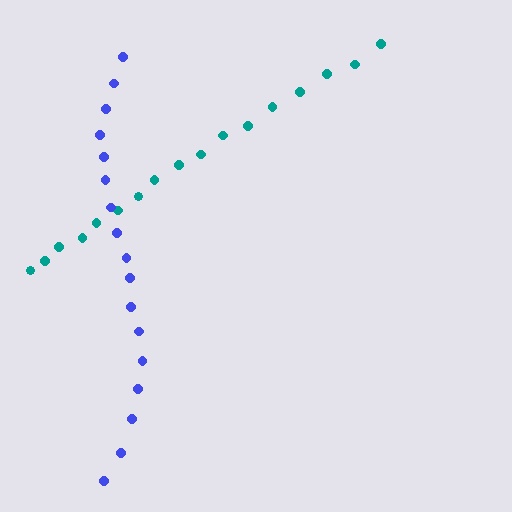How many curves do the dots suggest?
There are 2 distinct paths.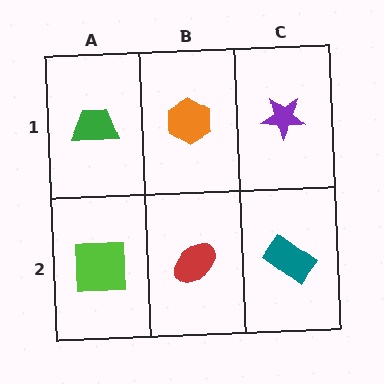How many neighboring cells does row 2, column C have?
2.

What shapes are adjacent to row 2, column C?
A purple star (row 1, column C), a red ellipse (row 2, column B).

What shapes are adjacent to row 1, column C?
A teal rectangle (row 2, column C), an orange hexagon (row 1, column B).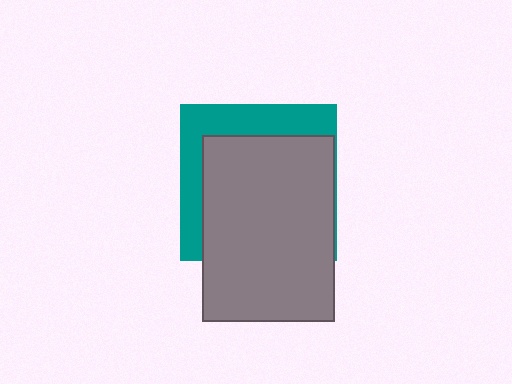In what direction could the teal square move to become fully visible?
The teal square could move toward the upper-left. That would shift it out from behind the gray rectangle entirely.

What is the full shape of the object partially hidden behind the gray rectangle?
The partially hidden object is a teal square.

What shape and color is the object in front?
The object in front is a gray rectangle.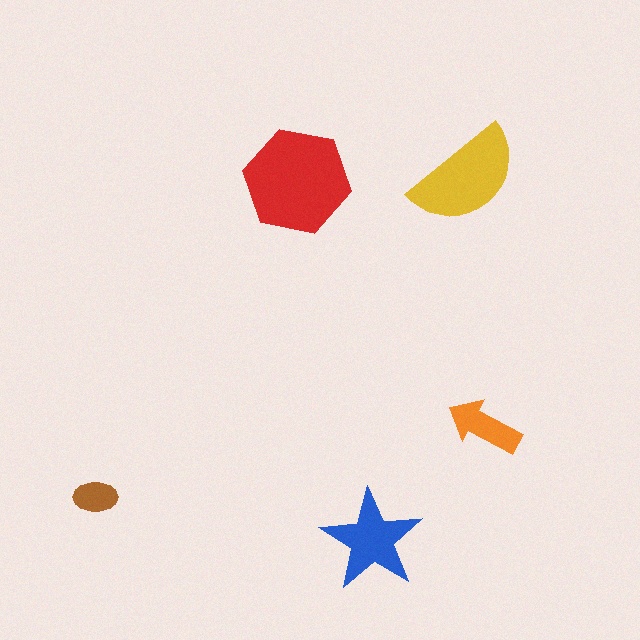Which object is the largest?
The red hexagon.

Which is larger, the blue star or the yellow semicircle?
The yellow semicircle.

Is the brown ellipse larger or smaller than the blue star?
Smaller.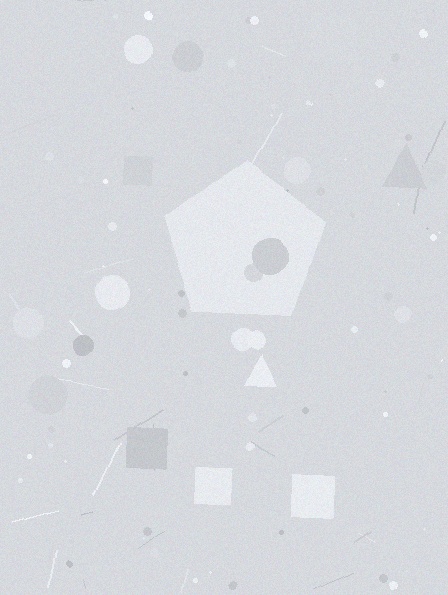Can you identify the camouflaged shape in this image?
The camouflaged shape is a pentagon.